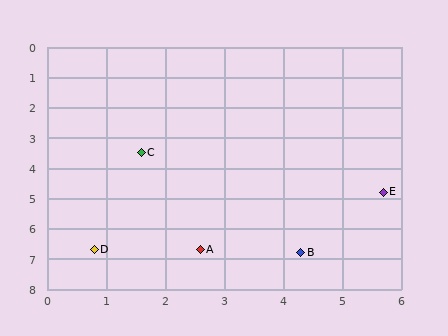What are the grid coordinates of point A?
Point A is at approximately (2.6, 6.7).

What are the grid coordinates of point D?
Point D is at approximately (0.8, 6.7).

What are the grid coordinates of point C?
Point C is at approximately (1.6, 3.5).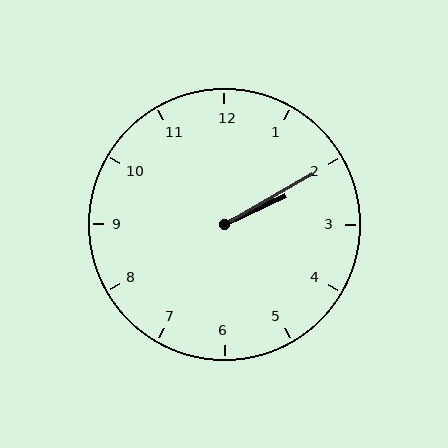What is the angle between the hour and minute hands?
Approximately 5 degrees.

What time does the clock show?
2:10.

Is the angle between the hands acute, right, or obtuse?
It is acute.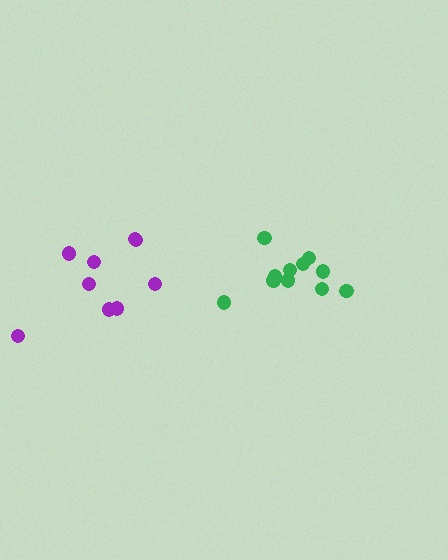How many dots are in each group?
Group 1: 9 dots, Group 2: 11 dots (20 total).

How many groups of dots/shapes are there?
There are 2 groups.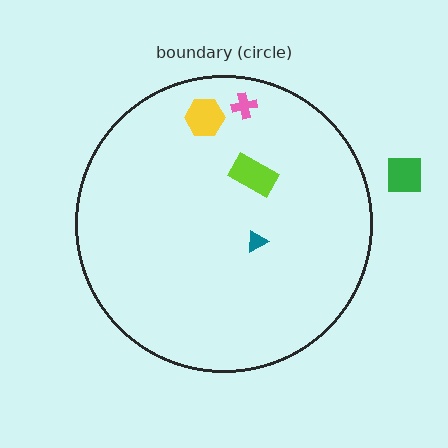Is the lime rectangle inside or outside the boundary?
Inside.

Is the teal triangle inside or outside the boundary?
Inside.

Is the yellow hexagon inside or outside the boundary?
Inside.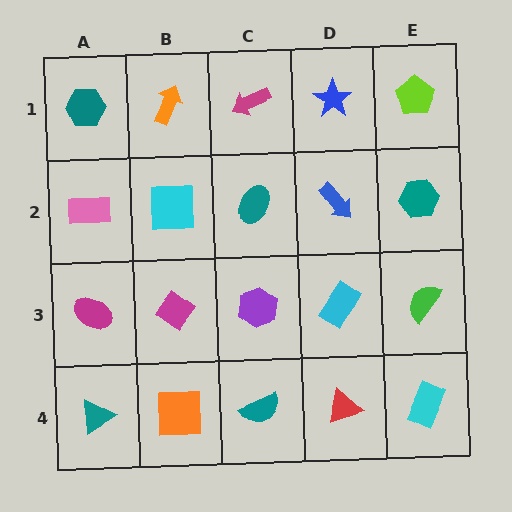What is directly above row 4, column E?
A green semicircle.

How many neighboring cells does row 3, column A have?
3.